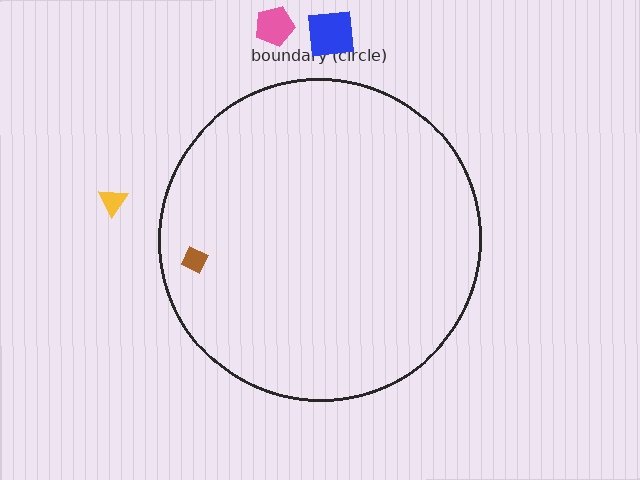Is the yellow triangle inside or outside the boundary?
Outside.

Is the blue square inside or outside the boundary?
Outside.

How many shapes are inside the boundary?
1 inside, 3 outside.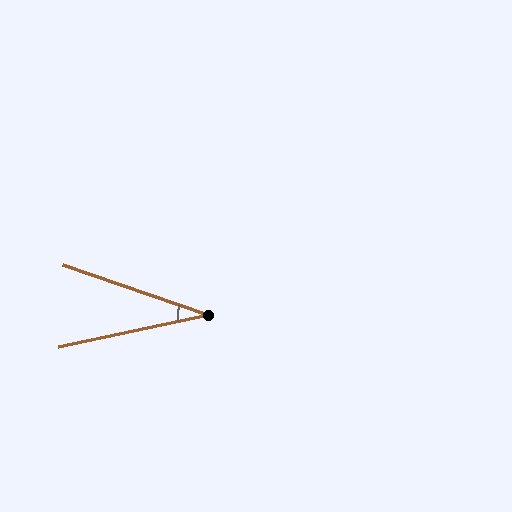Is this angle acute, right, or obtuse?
It is acute.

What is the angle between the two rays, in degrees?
Approximately 31 degrees.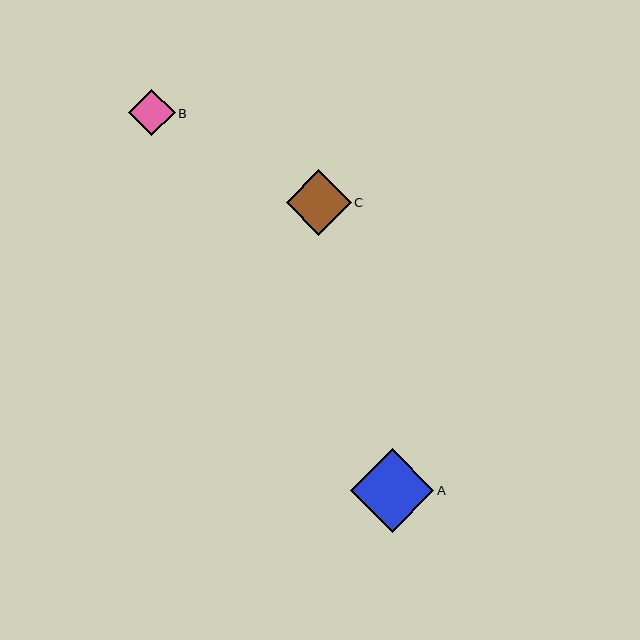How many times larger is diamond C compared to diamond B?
Diamond C is approximately 1.4 times the size of diamond B.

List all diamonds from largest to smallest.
From largest to smallest: A, C, B.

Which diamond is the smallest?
Diamond B is the smallest with a size of approximately 46 pixels.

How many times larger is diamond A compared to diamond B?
Diamond A is approximately 1.8 times the size of diamond B.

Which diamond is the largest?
Diamond A is the largest with a size of approximately 83 pixels.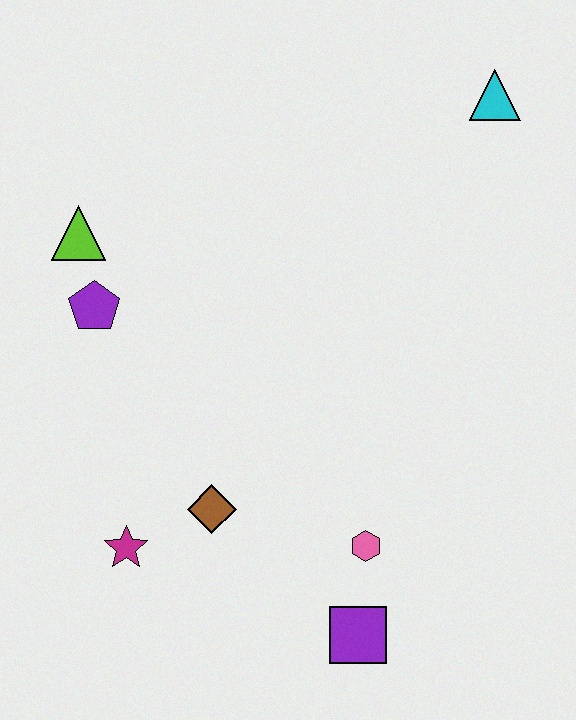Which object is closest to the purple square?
The pink hexagon is closest to the purple square.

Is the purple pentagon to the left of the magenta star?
Yes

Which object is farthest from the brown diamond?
The cyan triangle is farthest from the brown diamond.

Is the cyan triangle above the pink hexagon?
Yes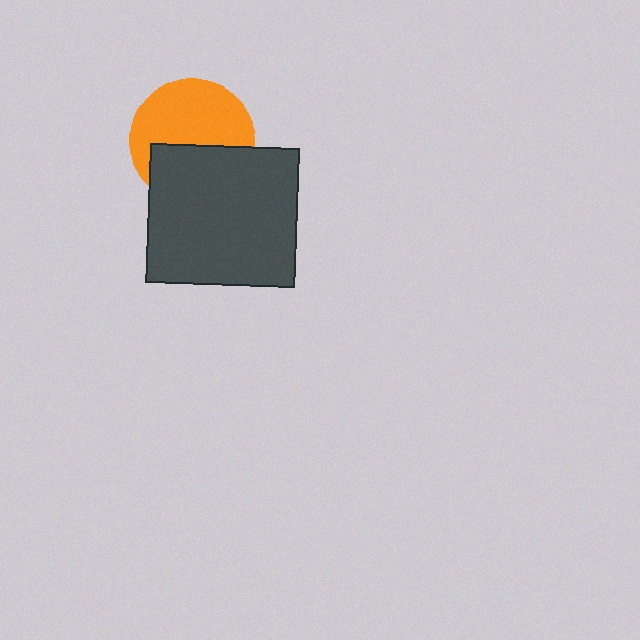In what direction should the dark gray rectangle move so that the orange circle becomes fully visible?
The dark gray rectangle should move down. That is the shortest direction to clear the overlap and leave the orange circle fully visible.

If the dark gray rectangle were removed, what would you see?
You would see the complete orange circle.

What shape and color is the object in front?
The object in front is a dark gray rectangle.